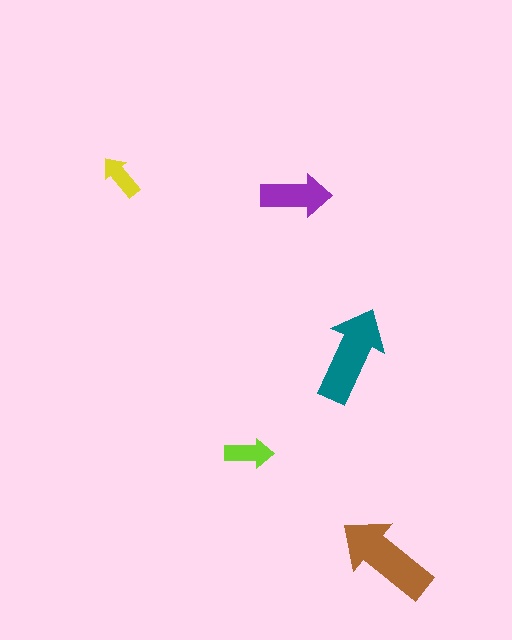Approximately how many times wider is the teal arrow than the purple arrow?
About 1.5 times wider.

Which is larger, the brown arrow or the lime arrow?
The brown one.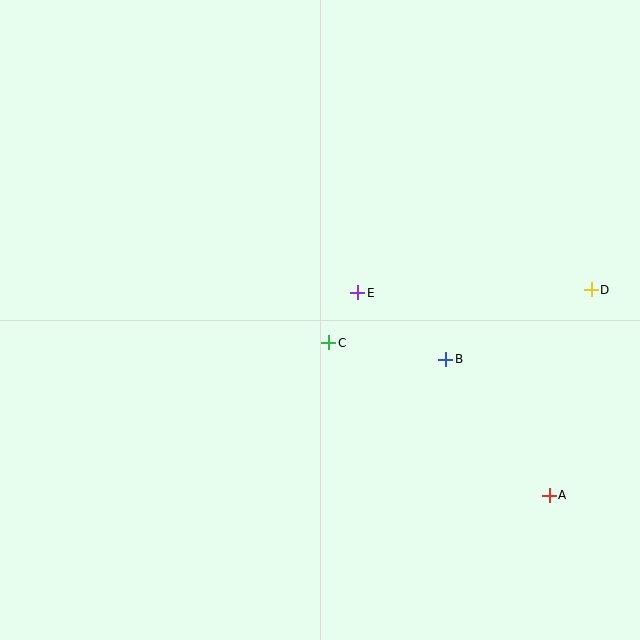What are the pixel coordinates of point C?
Point C is at (329, 343).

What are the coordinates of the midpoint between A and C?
The midpoint between A and C is at (439, 419).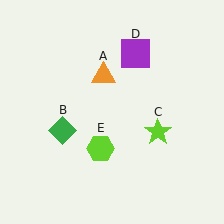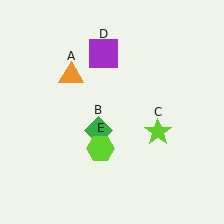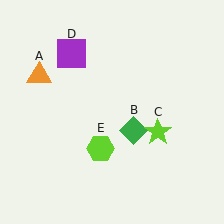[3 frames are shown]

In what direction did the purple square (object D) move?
The purple square (object D) moved left.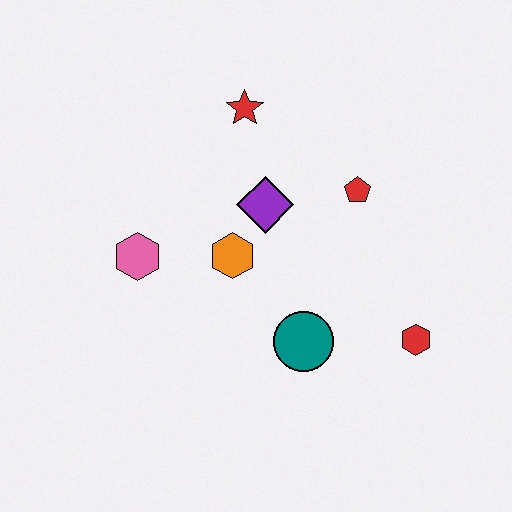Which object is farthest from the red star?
The red hexagon is farthest from the red star.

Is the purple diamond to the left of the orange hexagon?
No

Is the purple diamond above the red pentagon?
No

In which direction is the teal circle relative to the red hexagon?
The teal circle is to the left of the red hexagon.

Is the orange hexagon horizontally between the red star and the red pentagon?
No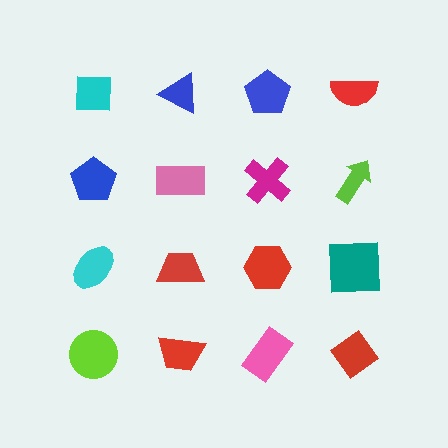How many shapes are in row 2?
4 shapes.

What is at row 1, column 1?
A cyan square.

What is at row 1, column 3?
A blue pentagon.